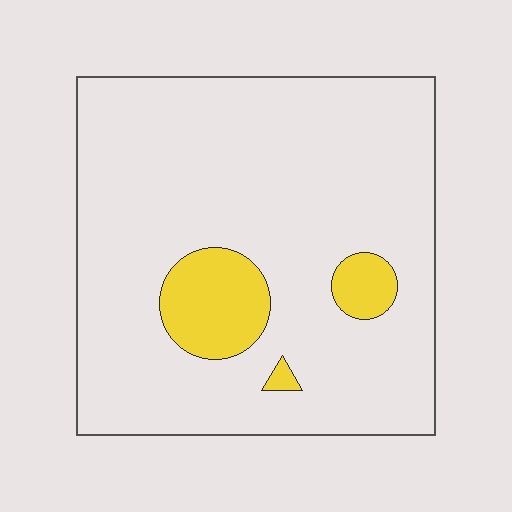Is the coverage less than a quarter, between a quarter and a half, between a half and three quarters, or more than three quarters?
Less than a quarter.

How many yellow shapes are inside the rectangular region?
3.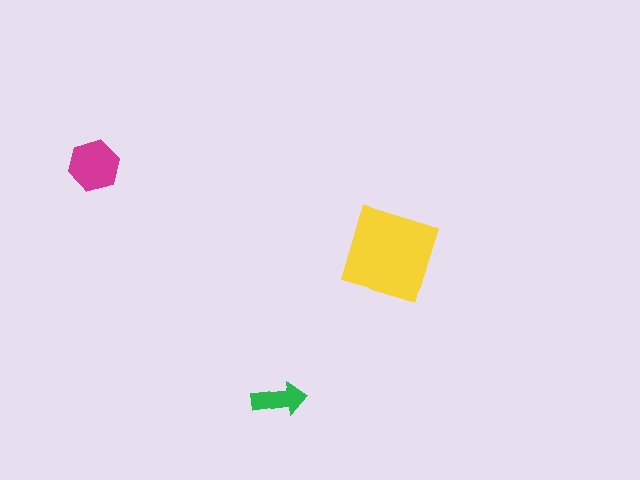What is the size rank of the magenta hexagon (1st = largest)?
2nd.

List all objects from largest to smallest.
The yellow diamond, the magenta hexagon, the green arrow.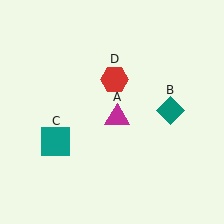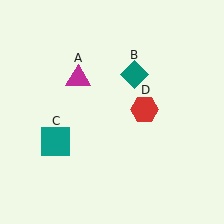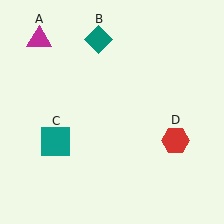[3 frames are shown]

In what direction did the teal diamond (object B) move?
The teal diamond (object B) moved up and to the left.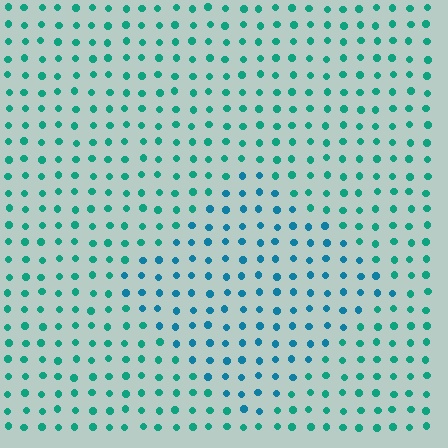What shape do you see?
I see a diamond.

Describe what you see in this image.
The image is filled with small teal elements in a uniform arrangement. A diamond-shaped region is visible where the elements are tinted to a slightly different hue, forming a subtle color boundary.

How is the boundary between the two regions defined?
The boundary is defined purely by a slight shift in hue (about 28 degrees). Spacing, size, and orientation are identical on both sides.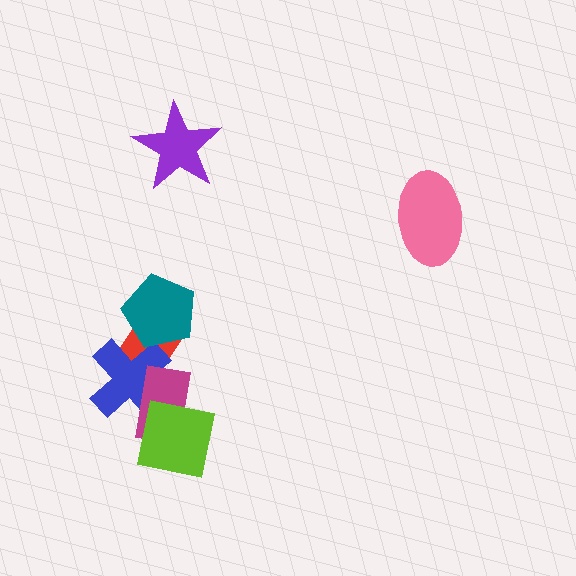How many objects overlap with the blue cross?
3 objects overlap with the blue cross.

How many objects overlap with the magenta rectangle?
3 objects overlap with the magenta rectangle.